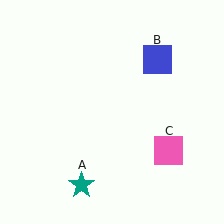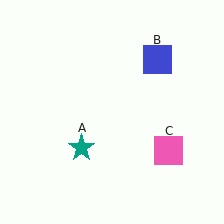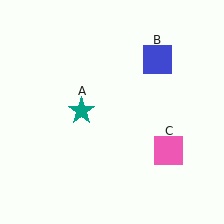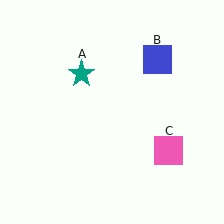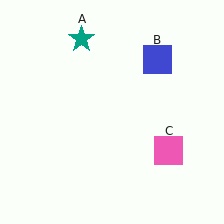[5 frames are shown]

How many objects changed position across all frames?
1 object changed position: teal star (object A).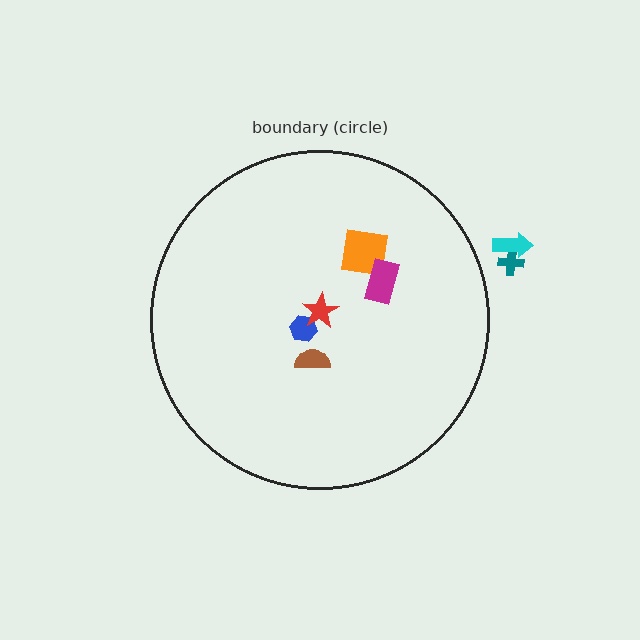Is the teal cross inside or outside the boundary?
Outside.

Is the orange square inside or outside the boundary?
Inside.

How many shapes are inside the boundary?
5 inside, 2 outside.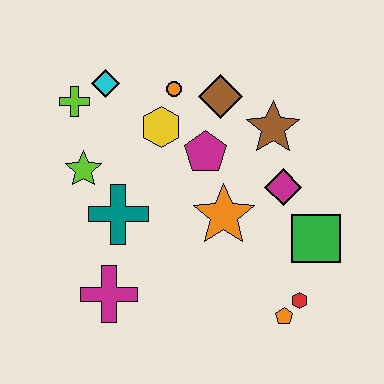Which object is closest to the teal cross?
The lime star is closest to the teal cross.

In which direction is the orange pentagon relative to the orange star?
The orange pentagon is below the orange star.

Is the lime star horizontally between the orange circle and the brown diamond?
No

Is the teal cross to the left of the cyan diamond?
No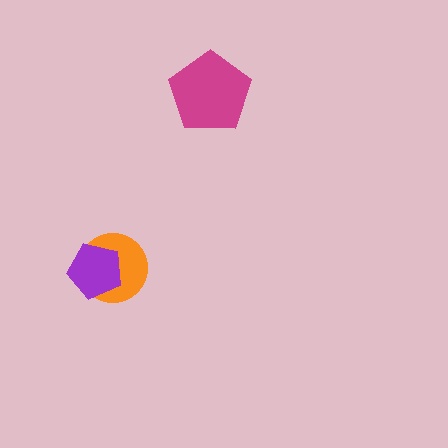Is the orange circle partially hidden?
Yes, it is partially covered by another shape.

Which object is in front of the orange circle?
The purple pentagon is in front of the orange circle.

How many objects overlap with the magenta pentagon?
0 objects overlap with the magenta pentagon.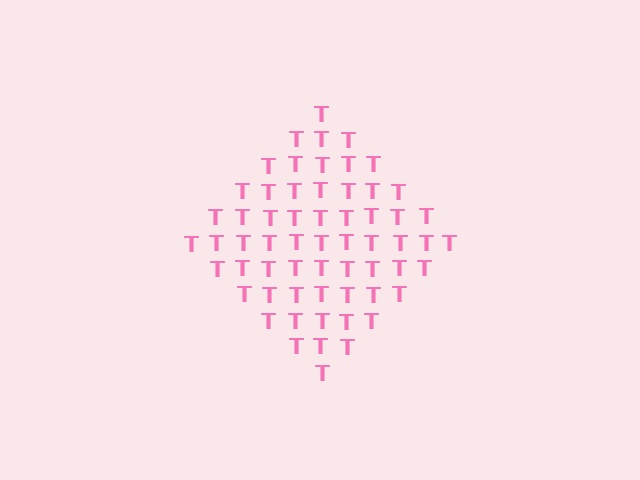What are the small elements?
The small elements are letter T's.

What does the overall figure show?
The overall figure shows a diamond.